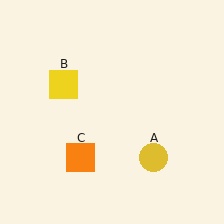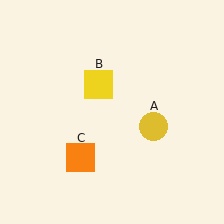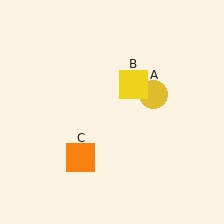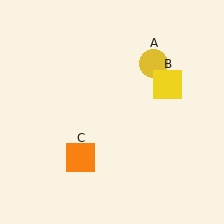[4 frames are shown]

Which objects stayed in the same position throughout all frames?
Orange square (object C) remained stationary.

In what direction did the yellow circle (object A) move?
The yellow circle (object A) moved up.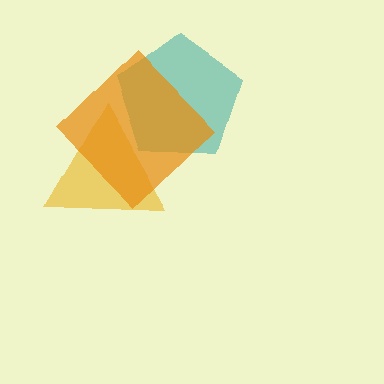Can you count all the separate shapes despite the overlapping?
Yes, there are 3 separate shapes.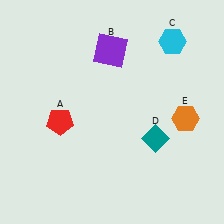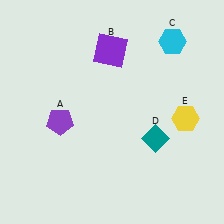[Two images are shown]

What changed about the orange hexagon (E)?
In Image 1, E is orange. In Image 2, it changed to yellow.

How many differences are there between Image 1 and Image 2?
There are 2 differences between the two images.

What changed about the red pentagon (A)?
In Image 1, A is red. In Image 2, it changed to purple.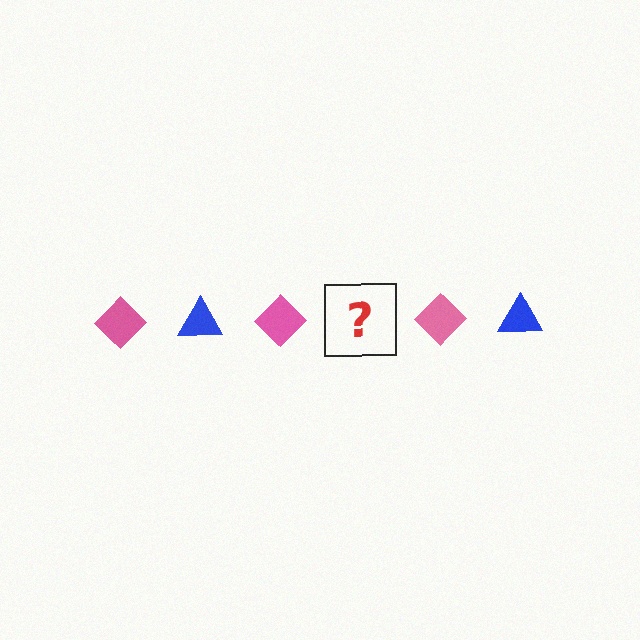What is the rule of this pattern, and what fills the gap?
The rule is that the pattern alternates between pink diamond and blue triangle. The gap should be filled with a blue triangle.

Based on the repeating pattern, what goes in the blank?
The blank should be a blue triangle.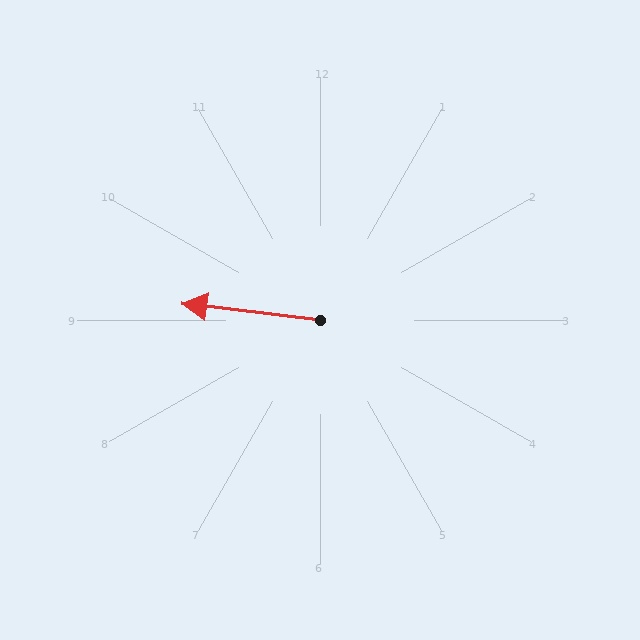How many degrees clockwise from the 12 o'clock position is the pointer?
Approximately 277 degrees.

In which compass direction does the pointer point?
West.